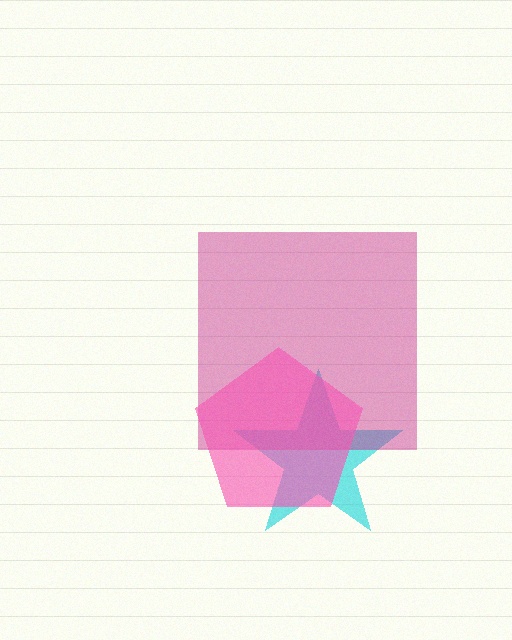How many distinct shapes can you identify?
There are 3 distinct shapes: a cyan star, a magenta square, a pink pentagon.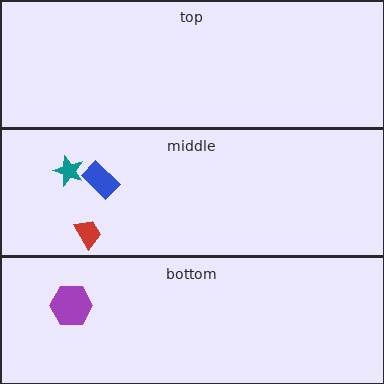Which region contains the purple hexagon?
The bottom region.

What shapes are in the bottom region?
The purple hexagon.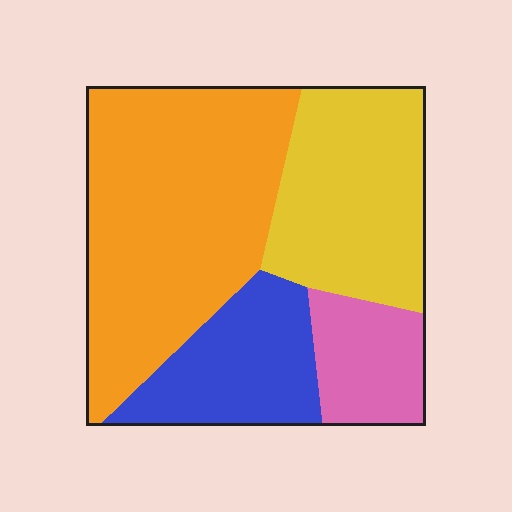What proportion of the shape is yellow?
Yellow takes up about one quarter (1/4) of the shape.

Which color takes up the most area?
Orange, at roughly 45%.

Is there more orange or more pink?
Orange.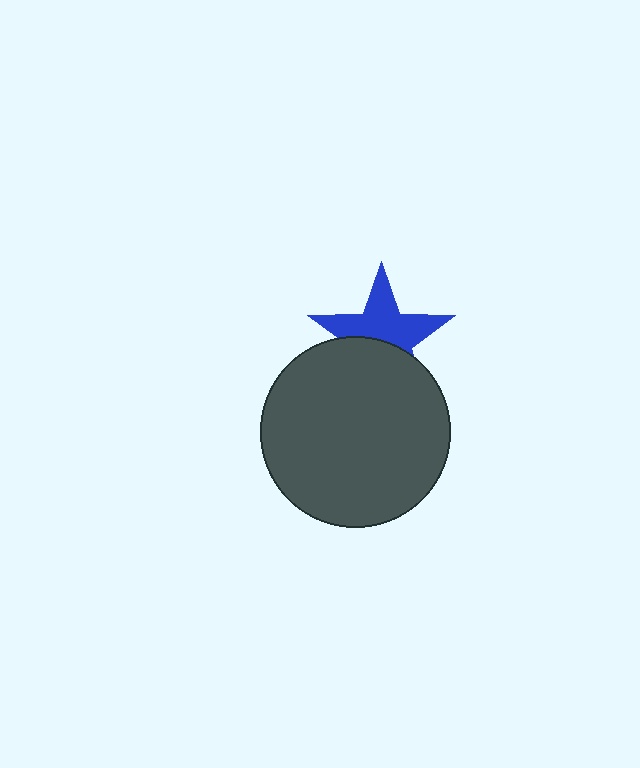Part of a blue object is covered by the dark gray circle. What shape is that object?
It is a star.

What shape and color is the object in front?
The object in front is a dark gray circle.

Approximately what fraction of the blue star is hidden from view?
Roughly 44% of the blue star is hidden behind the dark gray circle.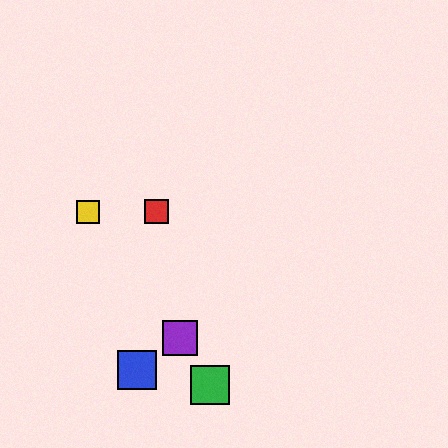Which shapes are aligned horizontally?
The red square, the yellow square are aligned horizontally.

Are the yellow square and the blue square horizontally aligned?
No, the yellow square is at y≈212 and the blue square is at y≈370.